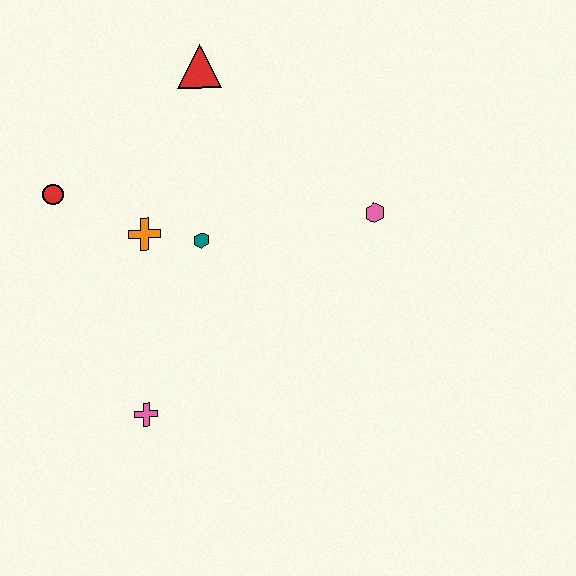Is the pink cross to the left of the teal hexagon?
Yes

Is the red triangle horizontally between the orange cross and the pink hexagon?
Yes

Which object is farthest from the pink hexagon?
The red circle is farthest from the pink hexagon.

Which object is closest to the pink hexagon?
The teal hexagon is closest to the pink hexagon.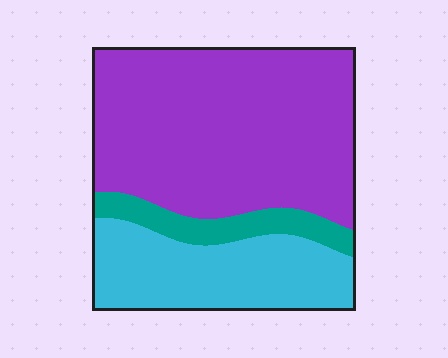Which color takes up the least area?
Teal, at roughly 10%.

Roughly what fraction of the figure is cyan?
Cyan covers 28% of the figure.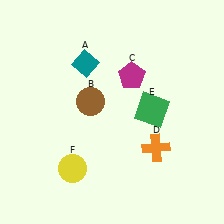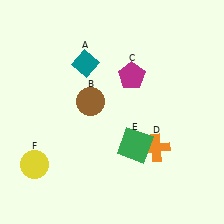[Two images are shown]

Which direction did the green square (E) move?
The green square (E) moved down.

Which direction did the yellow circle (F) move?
The yellow circle (F) moved left.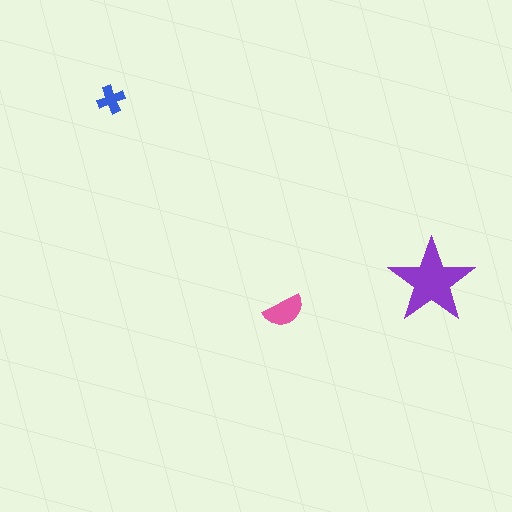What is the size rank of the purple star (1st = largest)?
1st.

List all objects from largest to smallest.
The purple star, the pink semicircle, the blue cross.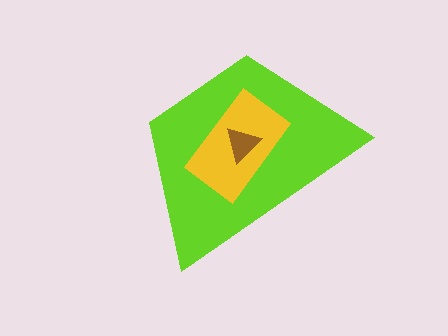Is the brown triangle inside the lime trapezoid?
Yes.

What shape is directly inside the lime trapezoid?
The yellow rectangle.